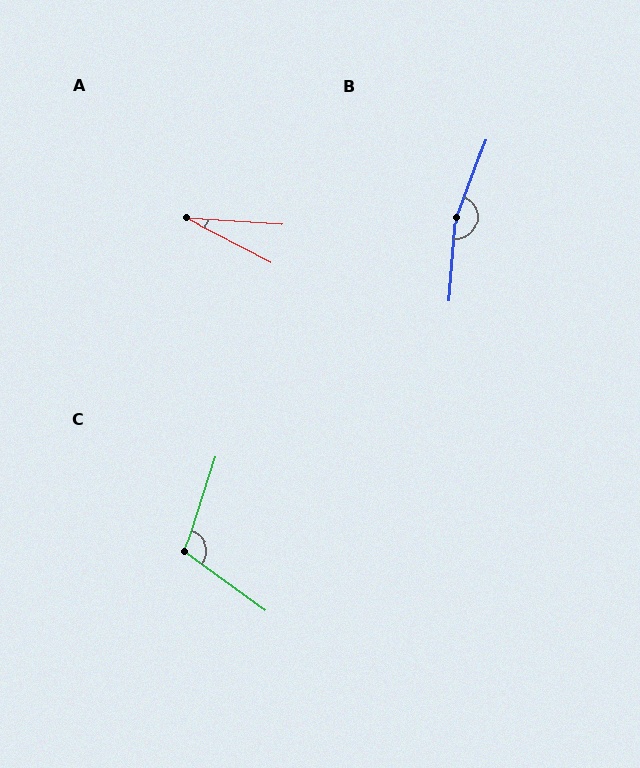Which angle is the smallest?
A, at approximately 24 degrees.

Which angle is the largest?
B, at approximately 164 degrees.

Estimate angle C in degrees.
Approximately 108 degrees.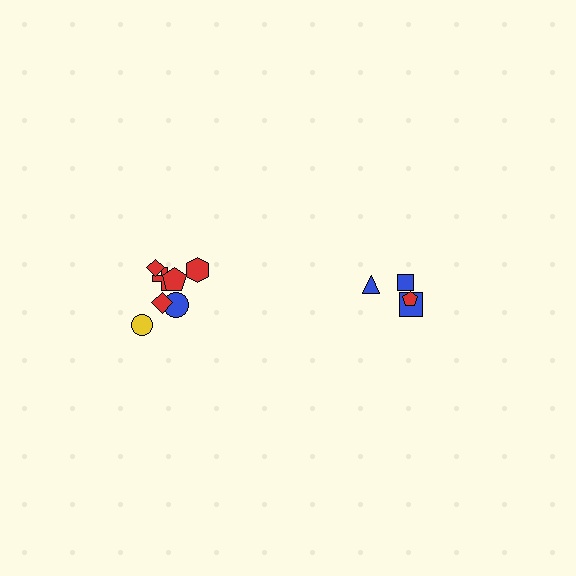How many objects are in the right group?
There are 4 objects.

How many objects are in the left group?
There are 7 objects.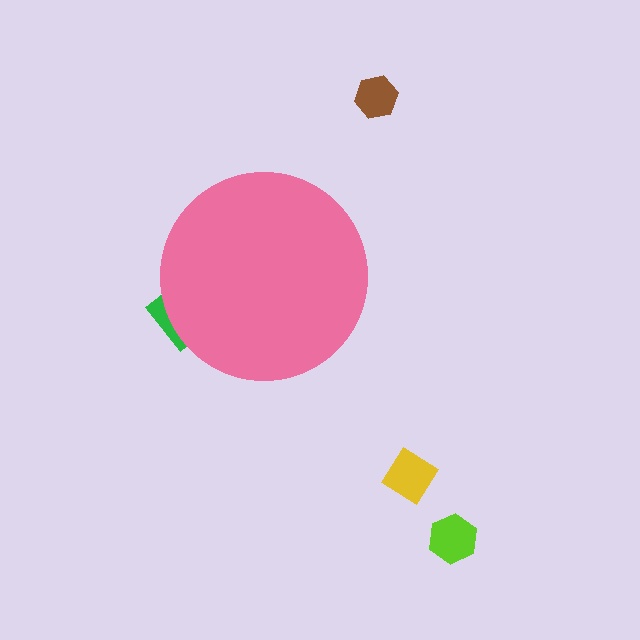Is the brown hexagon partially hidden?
No, the brown hexagon is fully visible.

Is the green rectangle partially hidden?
Yes, the green rectangle is partially hidden behind the pink circle.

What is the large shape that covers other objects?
A pink circle.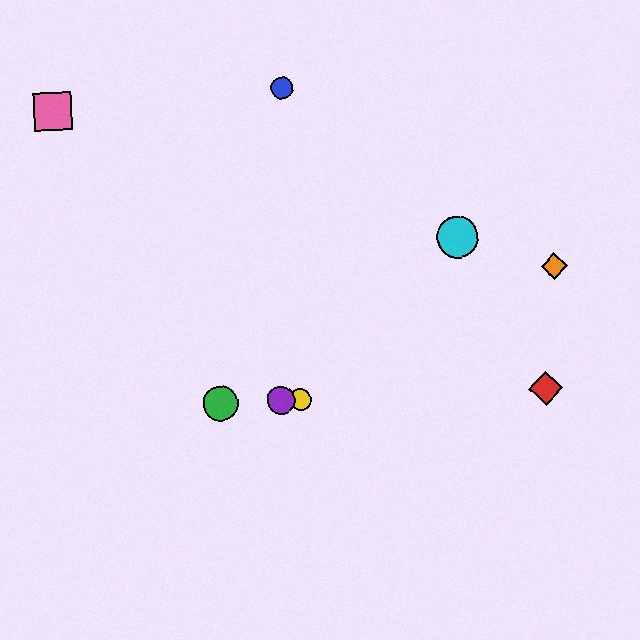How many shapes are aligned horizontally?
4 shapes (the red diamond, the green circle, the yellow circle, the purple circle) are aligned horizontally.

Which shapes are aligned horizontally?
The red diamond, the green circle, the yellow circle, the purple circle are aligned horizontally.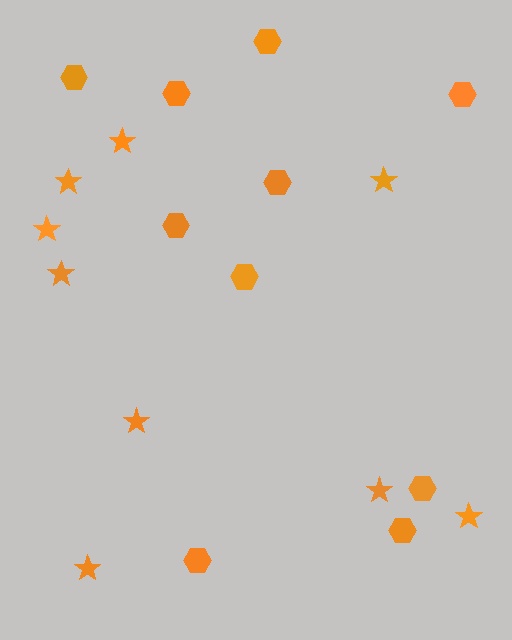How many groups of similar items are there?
There are 2 groups: one group of hexagons (10) and one group of stars (9).